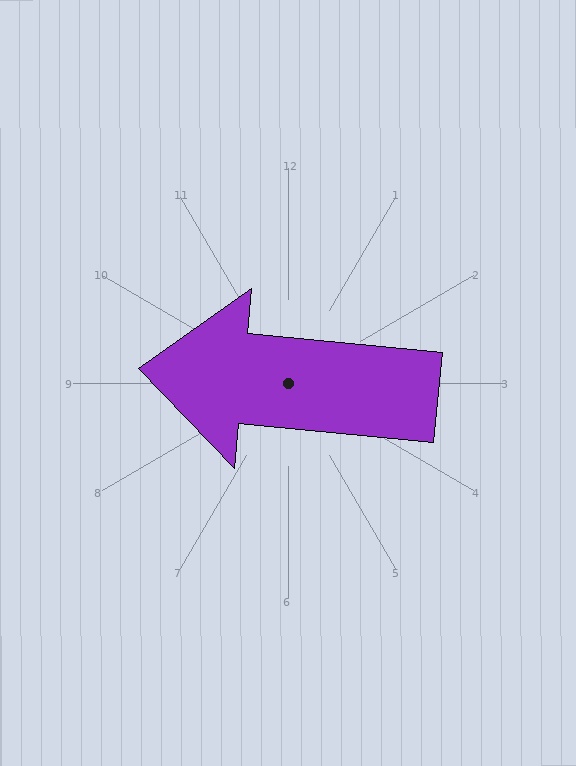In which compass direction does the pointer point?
West.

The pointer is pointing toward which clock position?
Roughly 9 o'clock.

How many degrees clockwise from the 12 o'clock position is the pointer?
Approximately 276 degrees.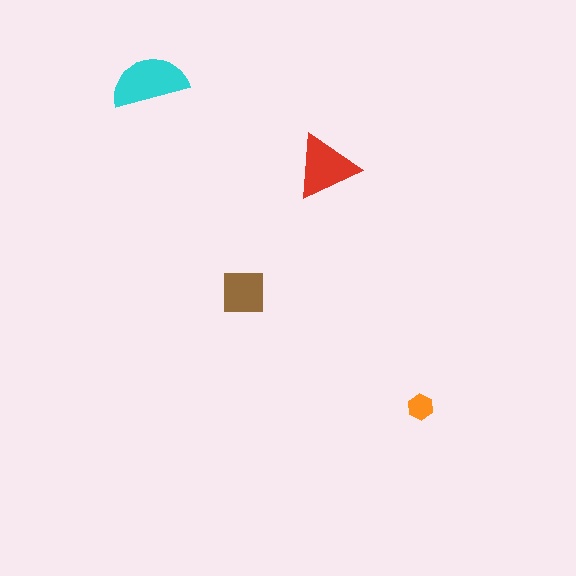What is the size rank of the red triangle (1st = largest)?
2nd.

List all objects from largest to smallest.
The cyan semicircle, the red triangle, the brown square, the orange hexagon.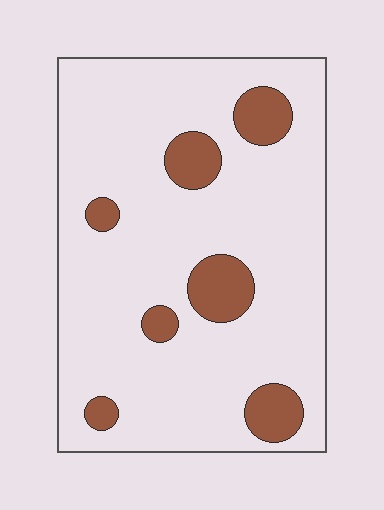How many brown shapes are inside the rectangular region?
7.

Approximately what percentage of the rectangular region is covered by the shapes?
Approximately 15%.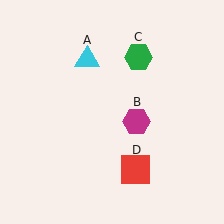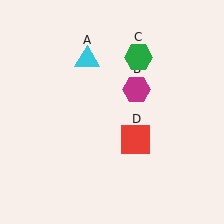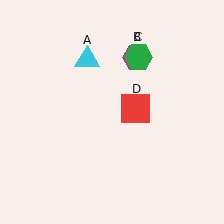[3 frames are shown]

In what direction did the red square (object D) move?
The red square (object D) moved up.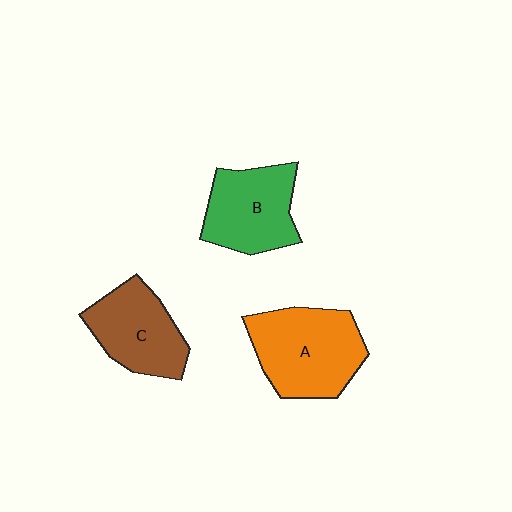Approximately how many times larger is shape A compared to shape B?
Approximately 1.2 times.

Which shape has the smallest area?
Shape C (brown).